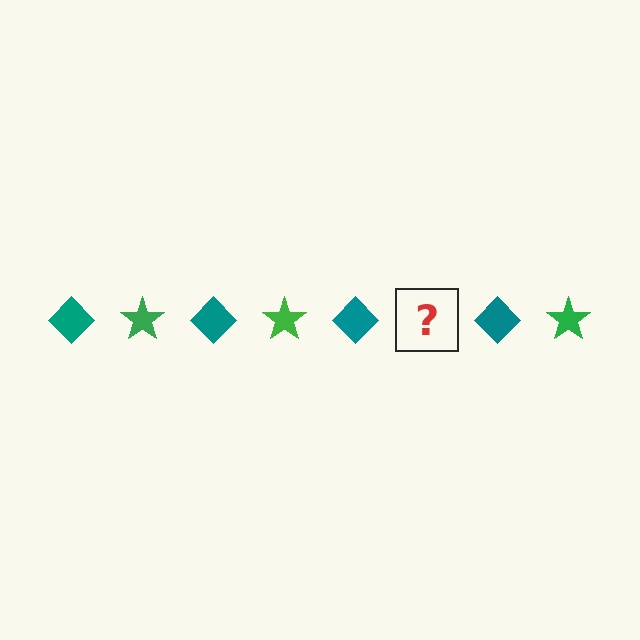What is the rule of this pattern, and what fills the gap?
The rule is that the pattern alternates between teal diamond and green star. The gap should be filled with a green star.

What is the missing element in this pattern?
The missing element is a green star.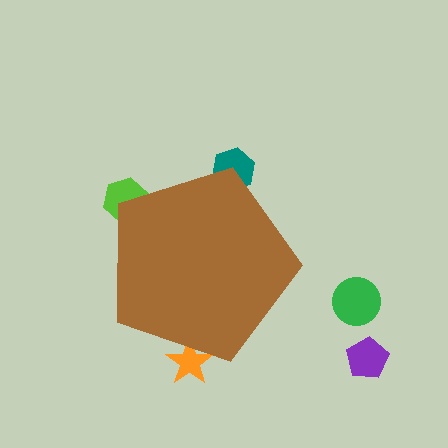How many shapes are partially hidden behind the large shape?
3 shapes are partially hidden.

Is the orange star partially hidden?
Yes, the orange star is partially hidden behind the brown pentagon.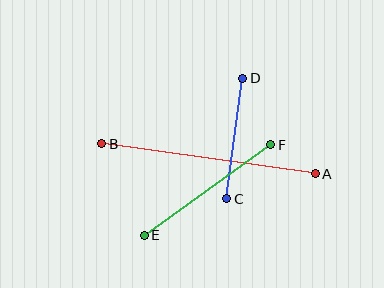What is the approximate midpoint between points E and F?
The midpoint is at approximately (207, 190) pixels.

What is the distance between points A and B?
The distance is approximately 216 pixels.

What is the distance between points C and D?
The distance is approximately 122 pixels.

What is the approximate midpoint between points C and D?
The midpoint is at approximately (235, 138) pixels.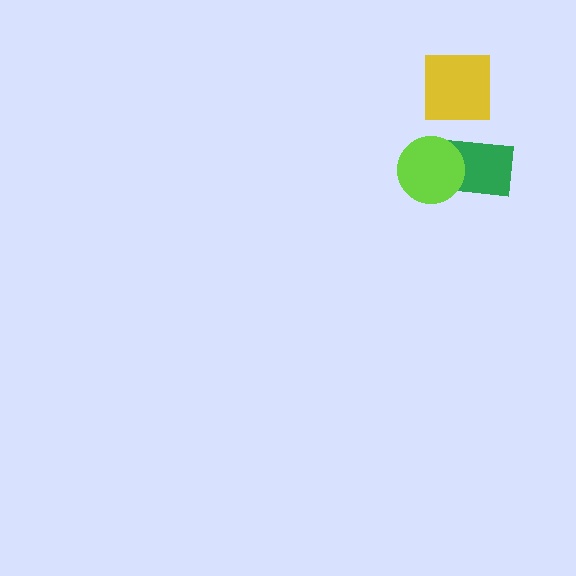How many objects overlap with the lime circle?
1 object overlaps with the lime circle.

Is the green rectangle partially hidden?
Yes, it is partially covered by another shape.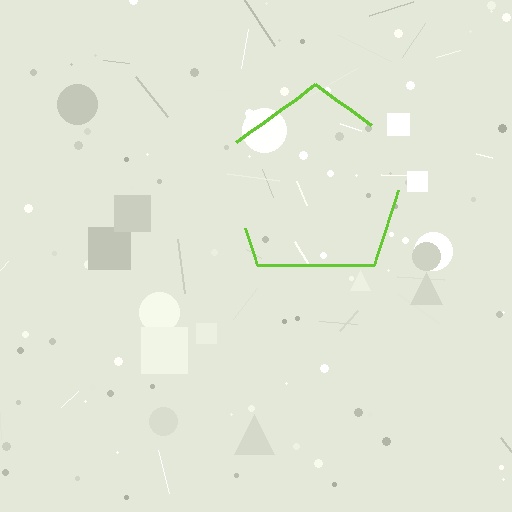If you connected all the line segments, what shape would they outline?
They would outline a pentagon.